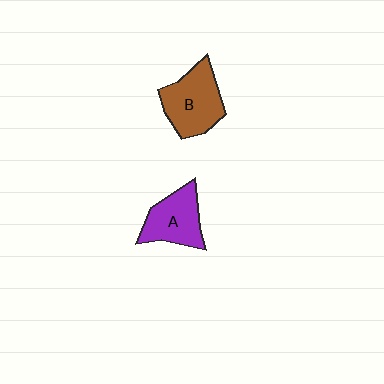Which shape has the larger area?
Shape B (brown).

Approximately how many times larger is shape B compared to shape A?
Approximately 1.2 times.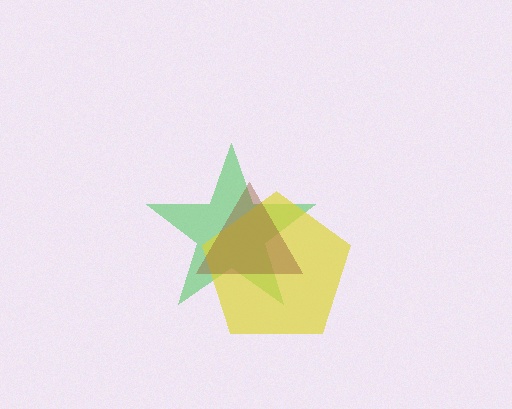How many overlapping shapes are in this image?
There are 3 overlapping shapes in the image.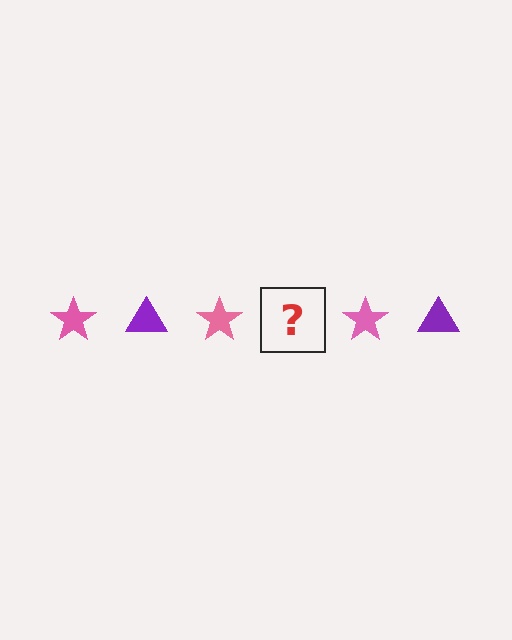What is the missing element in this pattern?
The missing element is a purple triangle.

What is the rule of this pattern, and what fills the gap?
The rule is that the pattern alternates between pink star and purple triangle. The gap should be filled with a purple triangle.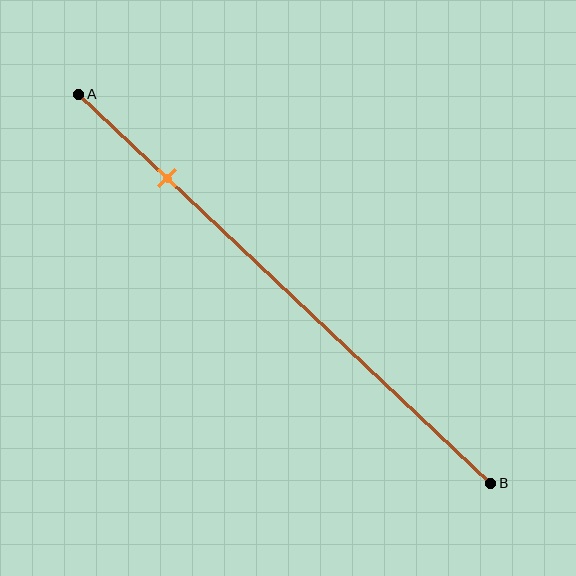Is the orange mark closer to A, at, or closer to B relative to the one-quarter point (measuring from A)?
The orange mark is closer to point A than the one-quarter point of segment AB.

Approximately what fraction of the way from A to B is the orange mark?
The orange mark is approximately 20% of the way from A to B.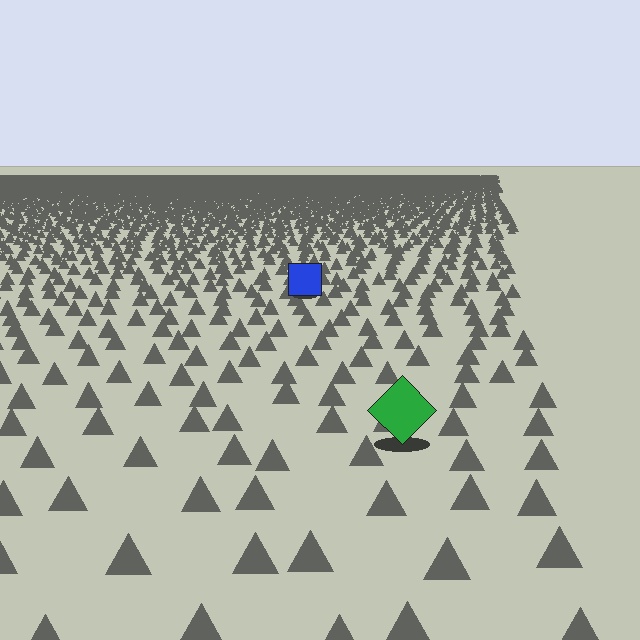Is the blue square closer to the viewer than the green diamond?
No. The green diamond is closer — you can tell from the texture gradient: the ground texture is coarser near it.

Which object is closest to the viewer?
The green diamond is closest. The texture marks near it are larger and more spread out.